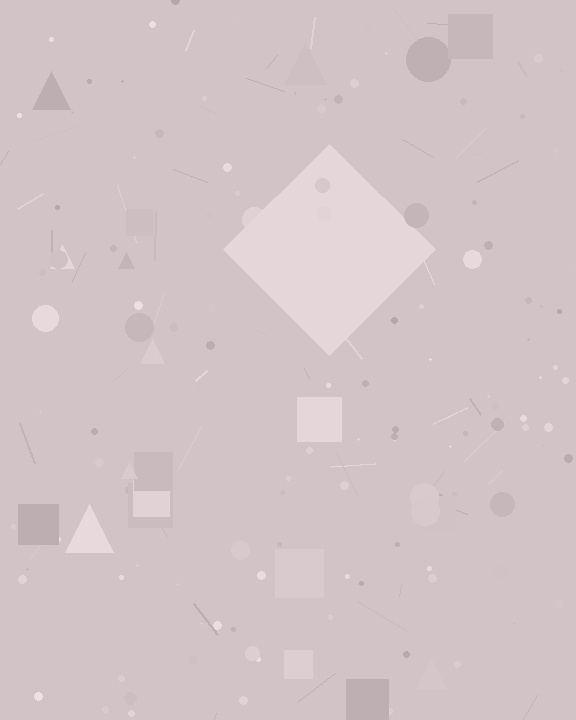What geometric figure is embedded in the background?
A diamond is embedded in the background.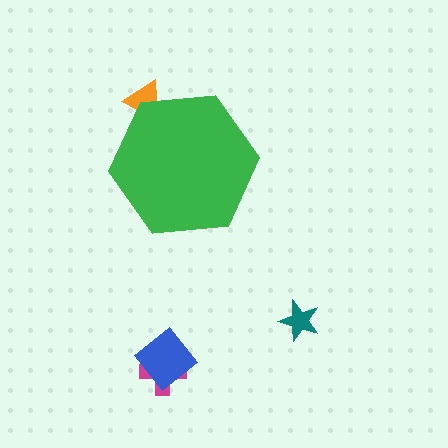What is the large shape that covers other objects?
A green hexagon.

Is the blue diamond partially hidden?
No, the blue diamond is fully visible.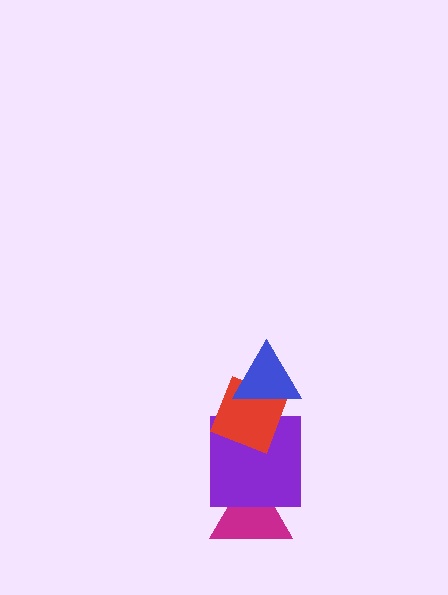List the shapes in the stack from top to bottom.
From top to bottom: the blue triangle, the red diamond, the purple square, the magenta triangle.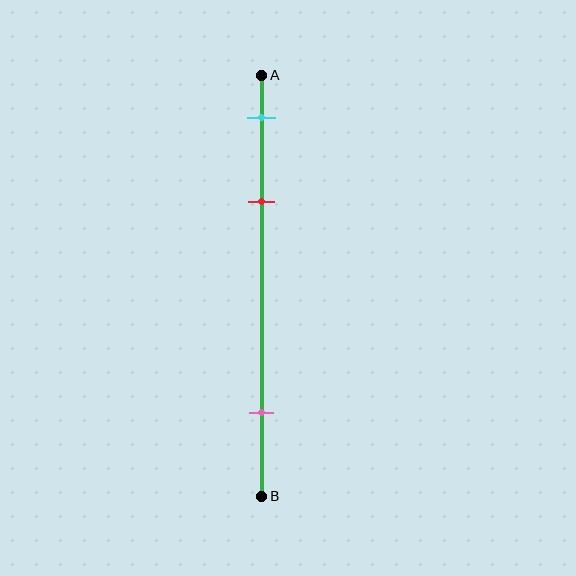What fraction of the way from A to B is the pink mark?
The pink mark is approximately 80% (0.8) of the way from A to B.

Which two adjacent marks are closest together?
The cyan and red marks are the closest adjacent pair.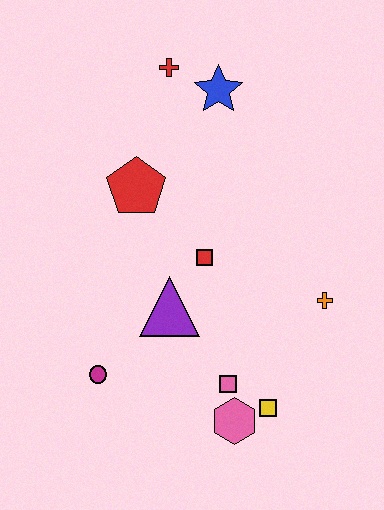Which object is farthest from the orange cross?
The red cross is farthest from the orange cross.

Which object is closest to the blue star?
The red cross is closest to the blue star.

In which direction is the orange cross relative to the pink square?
The orange cross is to the right of the pink square.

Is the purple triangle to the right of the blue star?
No